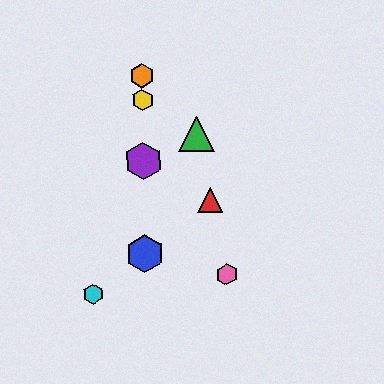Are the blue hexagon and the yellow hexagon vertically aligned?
Yes, both are at x≈145.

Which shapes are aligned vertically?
The blue hexagon, the yellow hexagon, the purple hexagon, the orange hexagon are aligned vertically.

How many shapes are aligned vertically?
4 shapes (the blue hexagon, the yellow hexagon, the purple hexagon, the orange hexagon) are aligned vertically.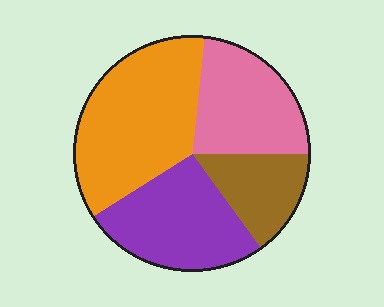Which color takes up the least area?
Brown, at roughly 15%.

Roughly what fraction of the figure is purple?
Purple takes up about one quarter (1/4) of the figure.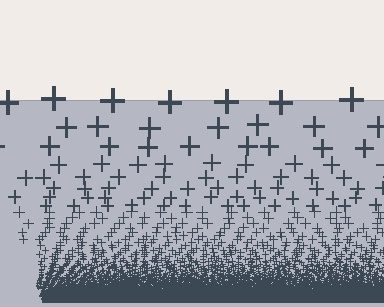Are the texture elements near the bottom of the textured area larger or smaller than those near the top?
Smaller. The gradient is inverted — elements near the bottom are smaller and denser.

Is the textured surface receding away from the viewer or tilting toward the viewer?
The surface appears to tilt toward the viewer. Texture elements get larger and sparser toward the top.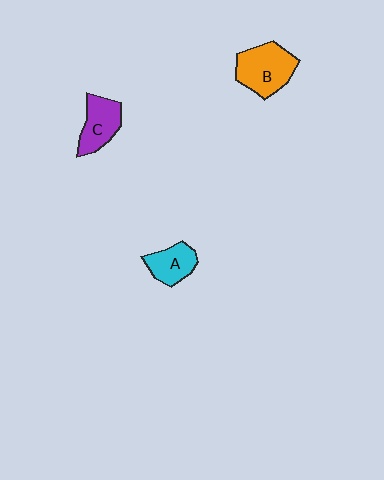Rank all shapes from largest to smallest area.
From largest to smallest: B (orange), C (purple), A (cyan).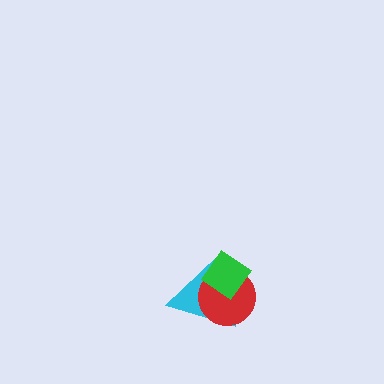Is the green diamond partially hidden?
No, no other shape covers it.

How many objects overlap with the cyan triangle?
2 objects overlap with the cyan triangle.